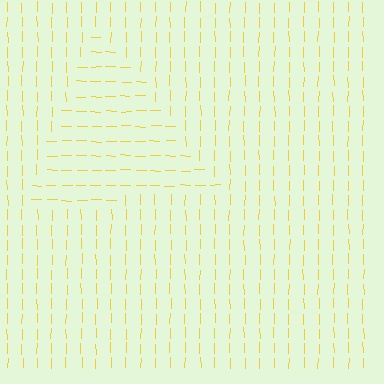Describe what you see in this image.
The image is filled with small yellow line segments. A triangle region in the image has lines oriented differently from the surrounding lines, creating a visible texture boundary.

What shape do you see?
I see a triangle.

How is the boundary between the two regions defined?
The boundary is defined purely by a change in line orientation (approximately 89 degrees difference). All lines are the same color and thickness.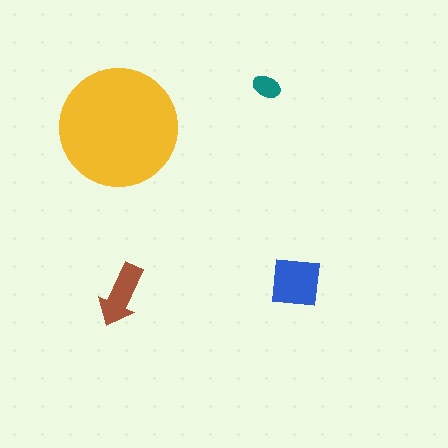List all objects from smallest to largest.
The teal ellipse, the brown arrow, the blue square, the yellow circle.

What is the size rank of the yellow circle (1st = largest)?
1st.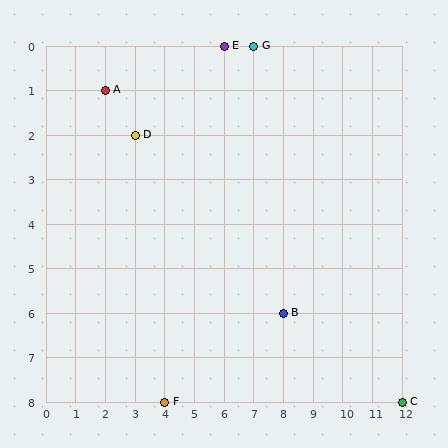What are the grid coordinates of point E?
Point E is at grid coordinates (6, 0).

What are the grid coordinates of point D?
Point D is at grid coordinates (3, 2).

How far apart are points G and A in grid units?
Points G and A are 5 columns and 1 row apart (about 5.1 grid units diagonally).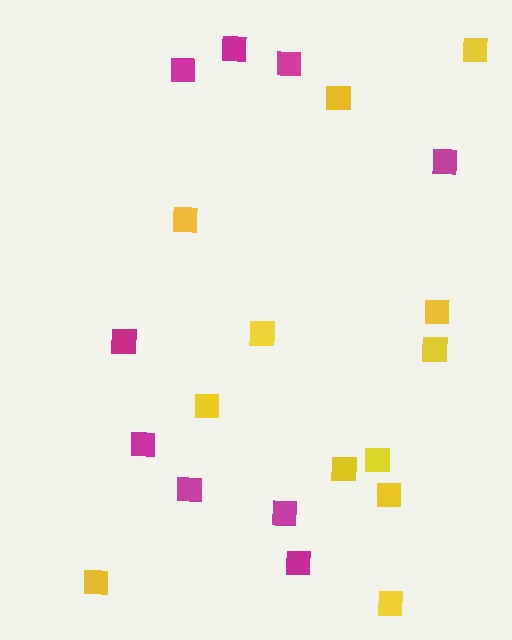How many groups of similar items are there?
There are 2 groups: one group of magenta squares (9) and one group of yellow squares (12).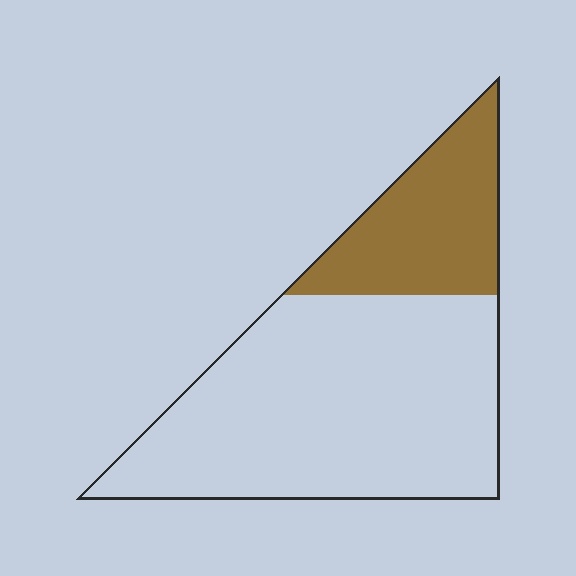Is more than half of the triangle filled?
No.